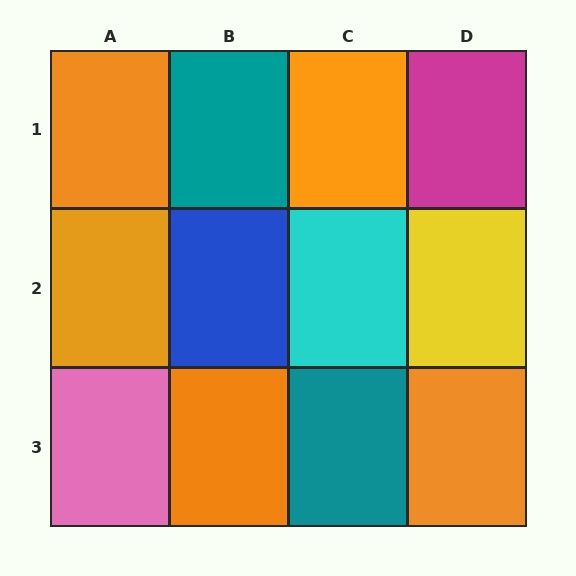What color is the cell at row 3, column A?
Pink.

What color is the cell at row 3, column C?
Teal.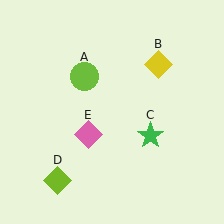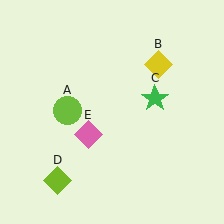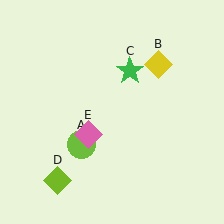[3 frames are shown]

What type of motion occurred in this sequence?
The lime circle (object A), green star (object C) rotated counterclockwise around the center of the scene.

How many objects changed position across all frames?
2 objects changed position: lime circle (object A), green star (object C).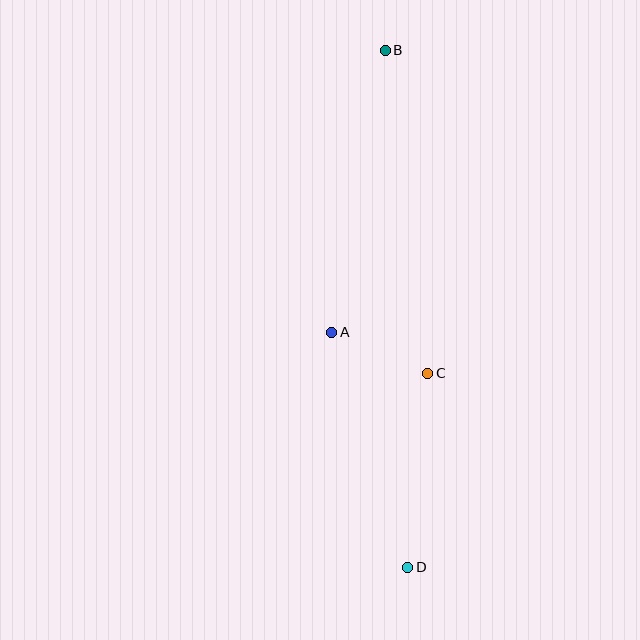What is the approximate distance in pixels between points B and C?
The distance between B and C is approximately 326 pixels.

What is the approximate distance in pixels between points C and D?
The distance between C and D is approximately 195 pixels.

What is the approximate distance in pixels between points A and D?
The distance between A and D is approximately 247 pixels.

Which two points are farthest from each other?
Points B and D are farthest from each other.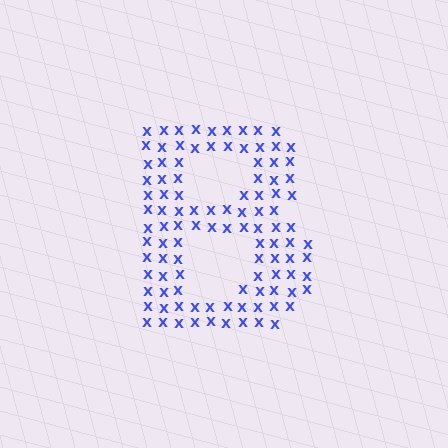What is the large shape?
The large shape is the letter B.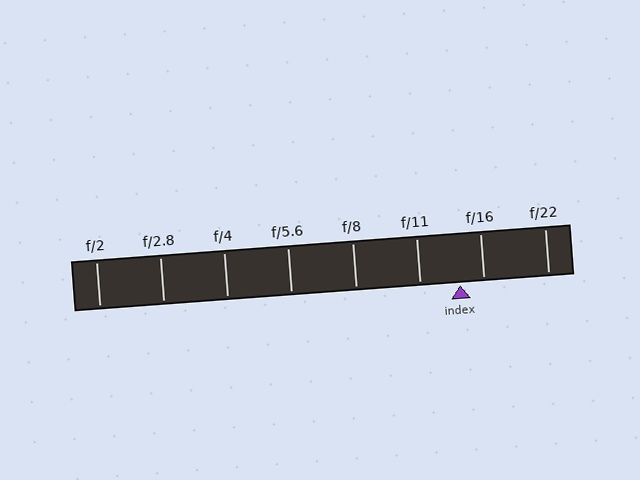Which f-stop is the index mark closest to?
The index mark is closest to f/16.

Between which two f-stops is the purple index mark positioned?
The index mark is between f/11 and f/16.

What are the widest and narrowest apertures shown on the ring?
The widest aperture shown is f/2 and the narrowest is f/22.